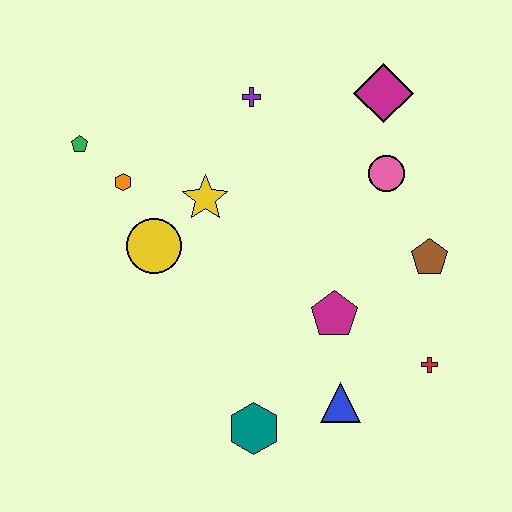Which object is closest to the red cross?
The blue triangle is closest to the red cross.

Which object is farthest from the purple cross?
The teal hexagon is farthest from the purple cross.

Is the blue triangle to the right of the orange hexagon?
Yes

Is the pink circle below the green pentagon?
Yes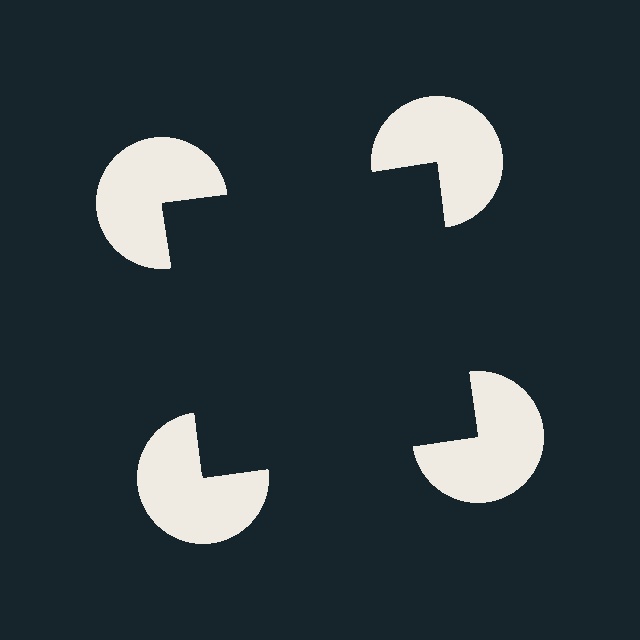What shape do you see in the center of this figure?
An illusory square — its edges are inferred from the aligned wedge cuts in the pac-man discs, not physically drawn.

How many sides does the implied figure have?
4 sides.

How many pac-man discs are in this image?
There are 4 — one at each vertex of the illusory square.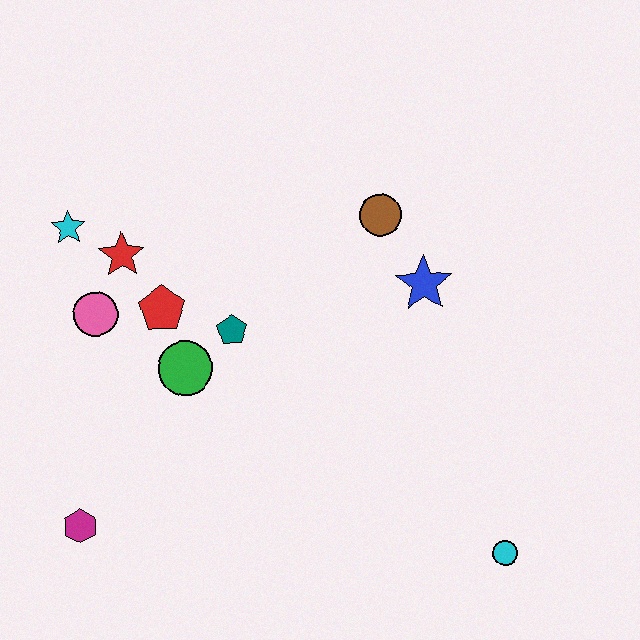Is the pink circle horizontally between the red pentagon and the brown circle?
No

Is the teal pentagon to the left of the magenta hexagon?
No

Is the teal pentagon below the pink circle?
Yes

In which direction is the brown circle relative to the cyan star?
The brown circle is to the right of the cyan star.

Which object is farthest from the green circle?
The cyan circle is farthest from the green circle.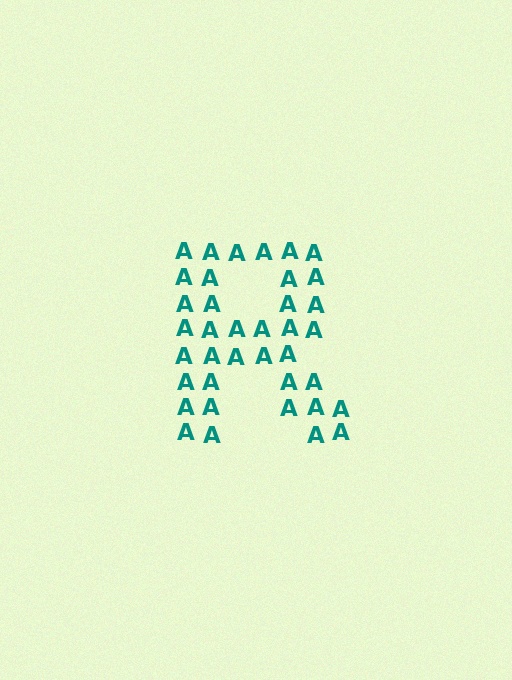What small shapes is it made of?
It is made of small letter A's.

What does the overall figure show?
The overall figure shows the letter R.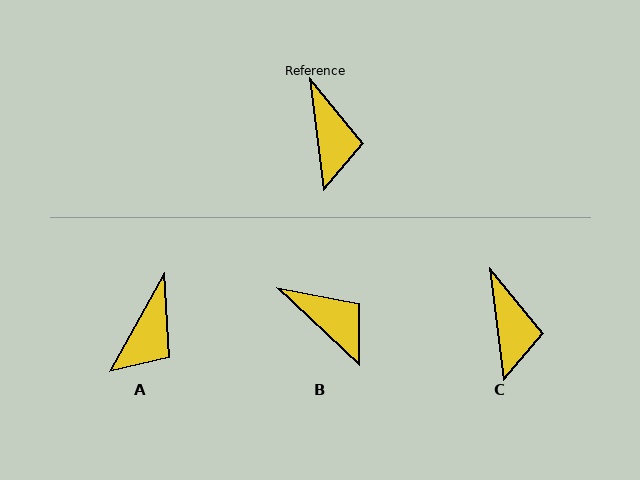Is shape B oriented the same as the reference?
No, it is off by about 40 degrees.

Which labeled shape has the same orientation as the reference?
C.